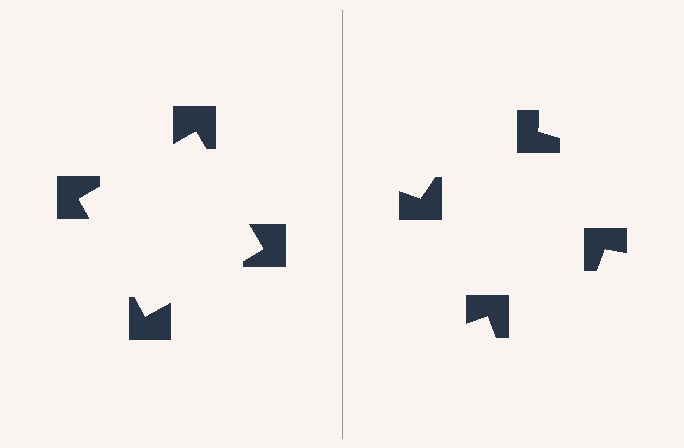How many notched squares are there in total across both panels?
8 — 4 on each side.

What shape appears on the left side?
An illusory square.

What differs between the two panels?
The notched squares are positioned identically on both sides; only the wedge orientations differ. On the left they align to a square; on the right they are misaligned.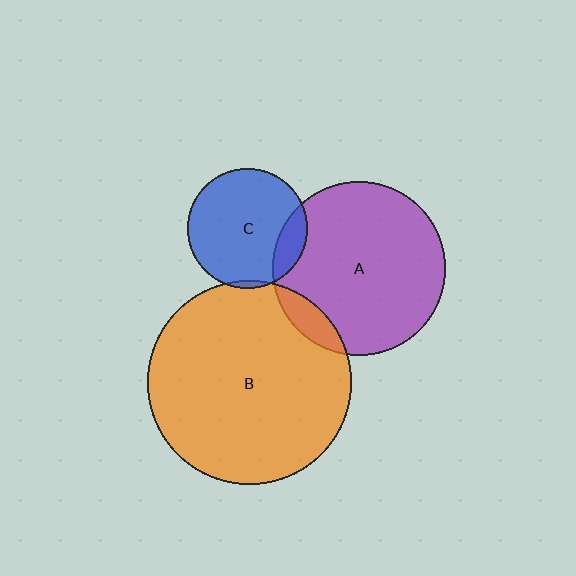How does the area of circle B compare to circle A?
Approximately 1.4 times.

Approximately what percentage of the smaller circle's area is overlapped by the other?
Approximately 15%.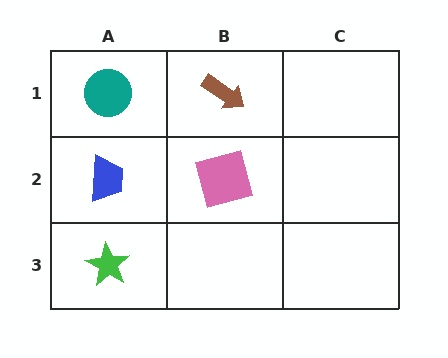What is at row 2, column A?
A blue trapezoid.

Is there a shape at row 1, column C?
No, that cell is empty.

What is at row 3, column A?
A green star.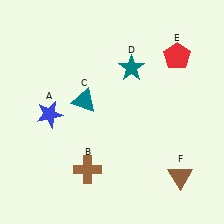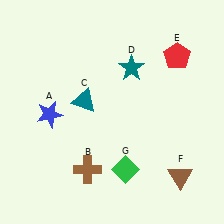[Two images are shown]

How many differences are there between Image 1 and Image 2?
There is 1 difference between the two images.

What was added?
A green diamond (G) was added in Image 2.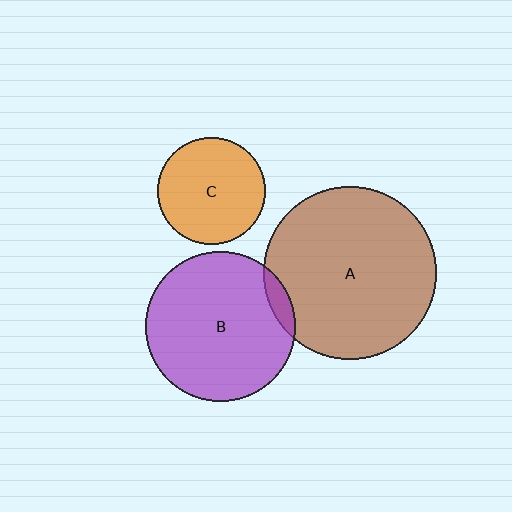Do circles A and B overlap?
Yes.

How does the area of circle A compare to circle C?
Approximately 2.6 times.